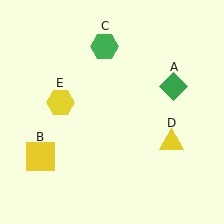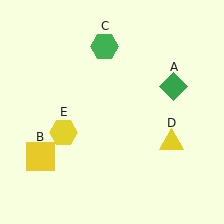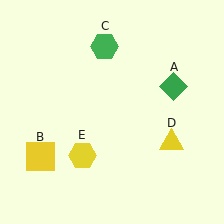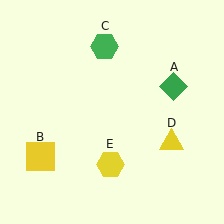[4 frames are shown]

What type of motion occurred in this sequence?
The yellow hexagon (object E) rotated counterclockwise around the center of the scene.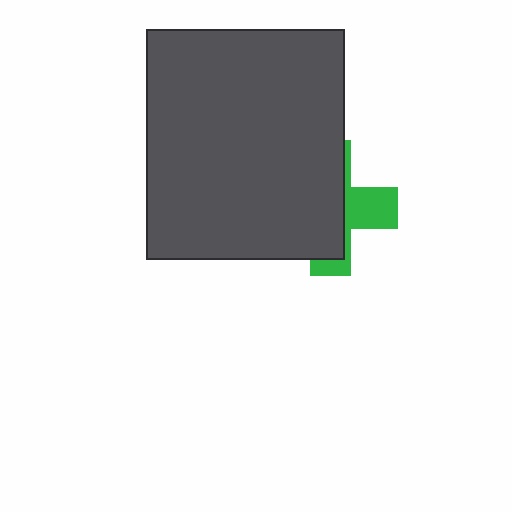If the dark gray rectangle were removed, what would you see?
You would see the complete green cross.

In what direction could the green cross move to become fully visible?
The green cross could move right. That would shift it out from behind the dark gray rectangle entirely.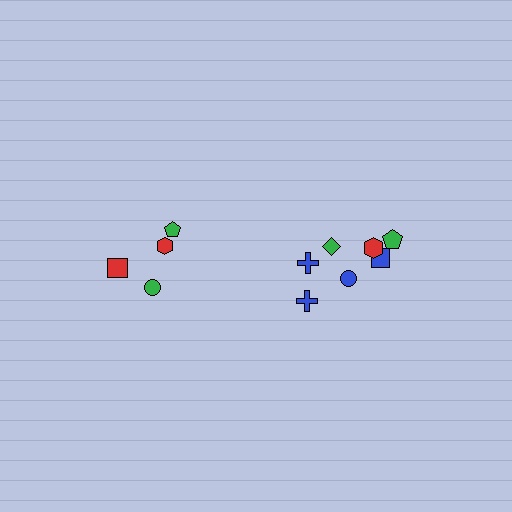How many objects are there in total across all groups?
There are 11 objects.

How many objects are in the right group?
There are 7 objects.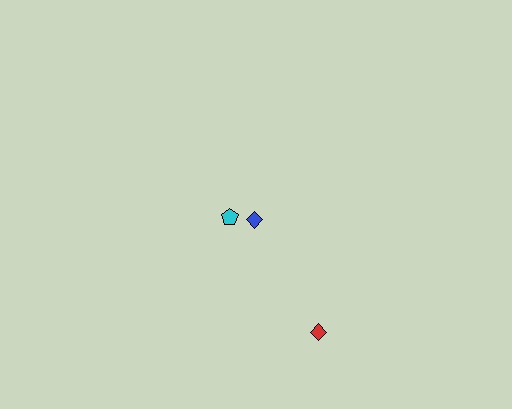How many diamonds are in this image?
There are 2 diamonds.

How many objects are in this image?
There are 3 objects.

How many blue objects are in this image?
There is 1 blue object.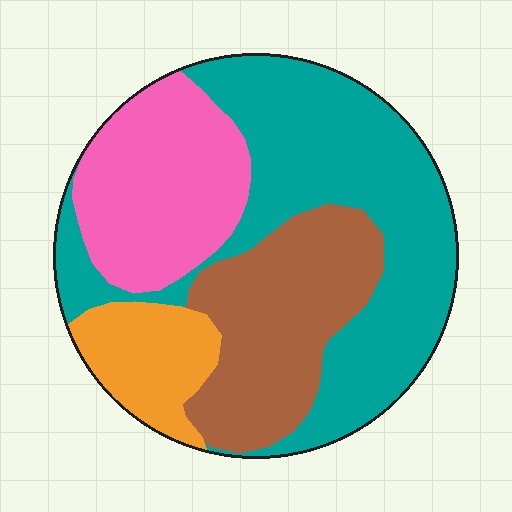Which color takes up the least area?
Orange, at roughly 10%.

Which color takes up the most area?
Teal, at roughly 45%.